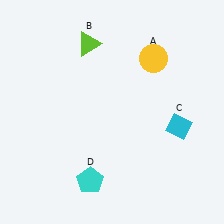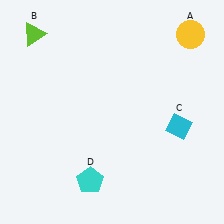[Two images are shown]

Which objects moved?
The objects that moved are: the yellow circle (A), the lime triangle (B).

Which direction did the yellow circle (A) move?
The yellow circle (A) moved right.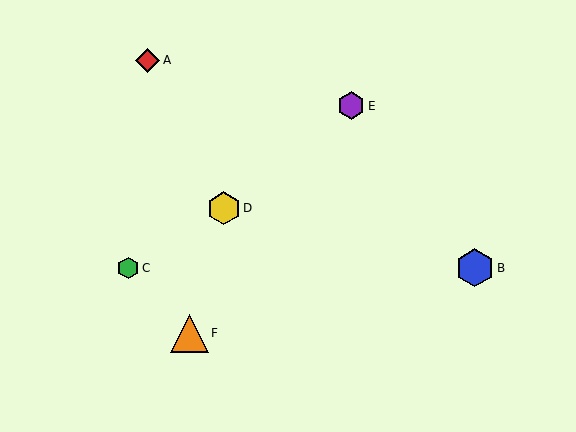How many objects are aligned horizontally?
2 objects (B, C) are aligned horizontally.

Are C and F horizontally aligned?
No, C is at y≈268 and F is at y≈333.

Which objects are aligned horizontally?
Objects B, C are aligned horizontally.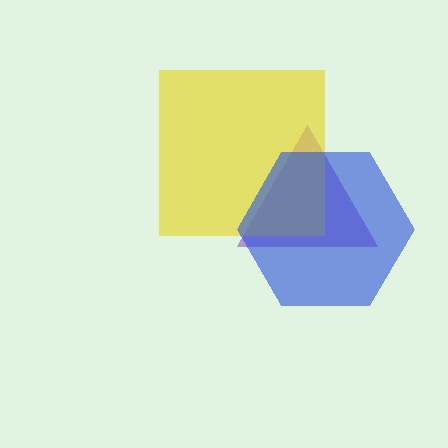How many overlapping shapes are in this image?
There are 3 overlapping shapes in the image.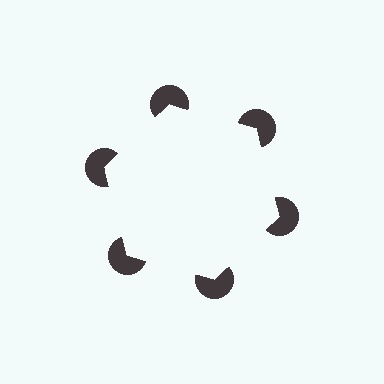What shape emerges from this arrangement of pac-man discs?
An illusory hexagon — its edges are inferred from the aligned wedge cuts in the pac-man discs, not physically drawn.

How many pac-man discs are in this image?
There are 6 — one at each vertex of the illusory hexagon.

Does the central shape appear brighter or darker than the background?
It typically appears slightly brighter than the background, even though no actual brightness change is drawn.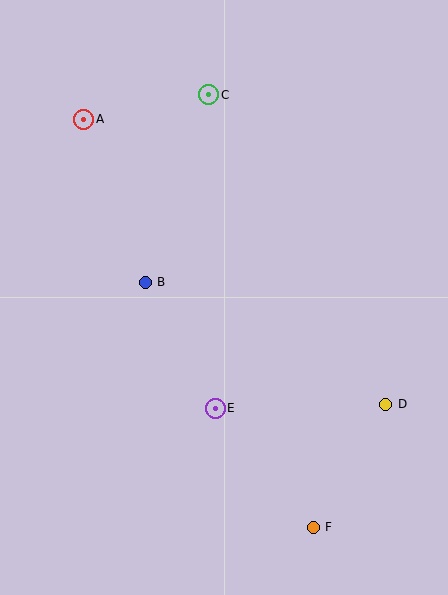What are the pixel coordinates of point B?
Point B is at (145, 282).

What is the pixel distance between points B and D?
The distance between B and D is 270 pixels.